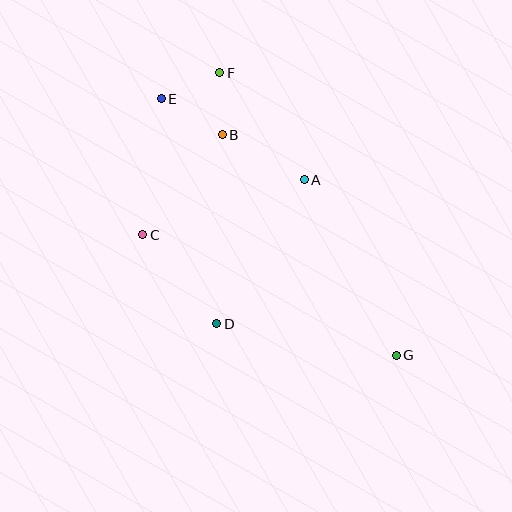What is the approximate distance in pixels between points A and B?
The distance between A and B is approximately 93 pixels.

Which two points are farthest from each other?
Points E and G are farthest from each other.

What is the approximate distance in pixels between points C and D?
The distance between C and D is approximately 116 pixels.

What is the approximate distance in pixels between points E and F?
The distance between E and F is approximately 64 pixels.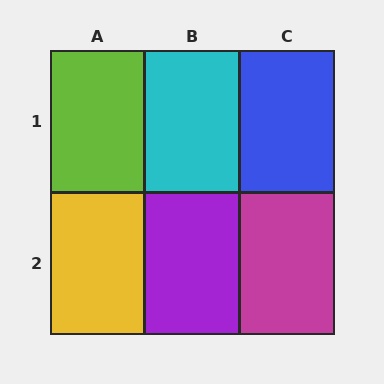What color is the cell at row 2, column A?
Yellow.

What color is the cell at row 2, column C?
Magenta.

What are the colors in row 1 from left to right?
Lime, cyan, blue.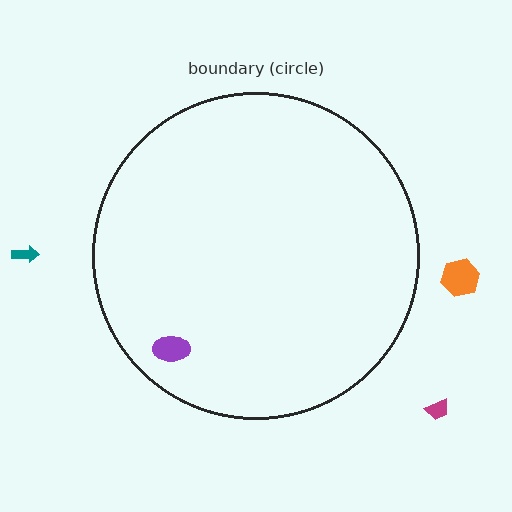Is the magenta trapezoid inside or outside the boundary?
Outside.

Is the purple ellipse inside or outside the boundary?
Inside.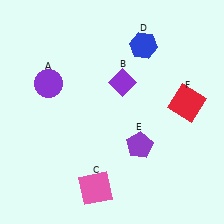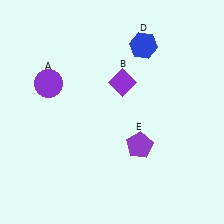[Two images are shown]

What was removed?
The red square (F), the pink square (C) were removed in Image 2.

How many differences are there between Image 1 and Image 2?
There are 2 differences between the two images.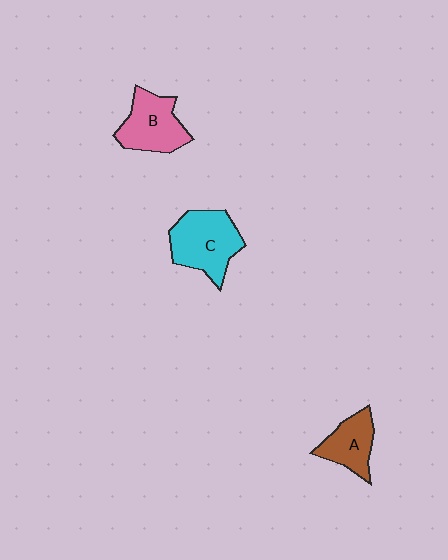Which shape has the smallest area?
Shape A (brown).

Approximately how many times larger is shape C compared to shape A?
Approximately 1.6 times.